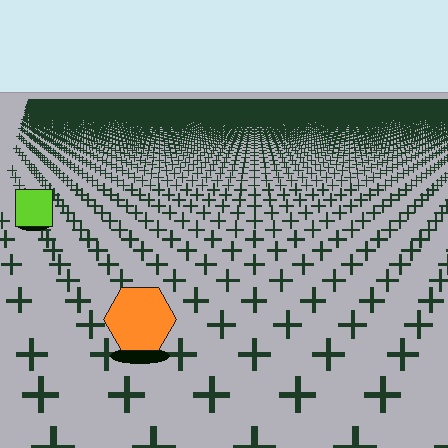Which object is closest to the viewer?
The orange hexagon is closest. The texture marks near it are larger and more spread out.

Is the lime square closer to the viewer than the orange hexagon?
No. The orange hexagon is closer — you can tell from the texture gradient: the ground texture is coarser near it.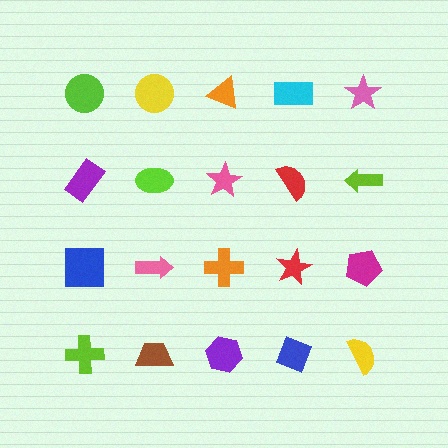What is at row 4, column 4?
A blue diamond.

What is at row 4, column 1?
A lime cross.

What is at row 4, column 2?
A brown trapezoid.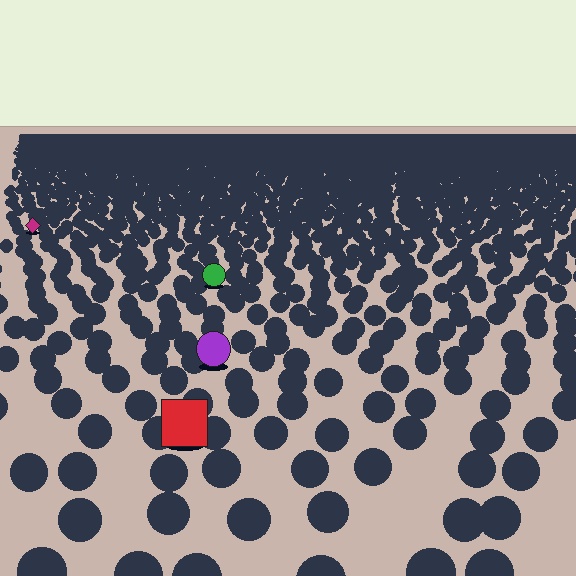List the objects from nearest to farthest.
From nearest to farthest: the red square, the purple circle, the green circle, the magenta diamond.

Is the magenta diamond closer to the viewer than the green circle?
No. The green circle is closer — you can tell from the texture gradient: the ground texture is coarser near it.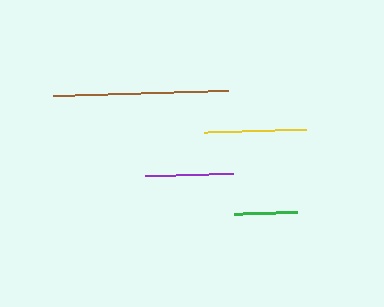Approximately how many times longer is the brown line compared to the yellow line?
The brown line is approximately 1.7 times the length of the yellow line.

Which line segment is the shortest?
The green line is the shortest at approximately 62 pixels.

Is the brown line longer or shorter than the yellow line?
The brown line is longer than the yellow line.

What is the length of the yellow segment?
The yellow segment is approximately 103 pixels long.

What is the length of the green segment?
The green segment is approximately 62 pixels long.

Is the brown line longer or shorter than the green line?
The brown line is longer than the green line.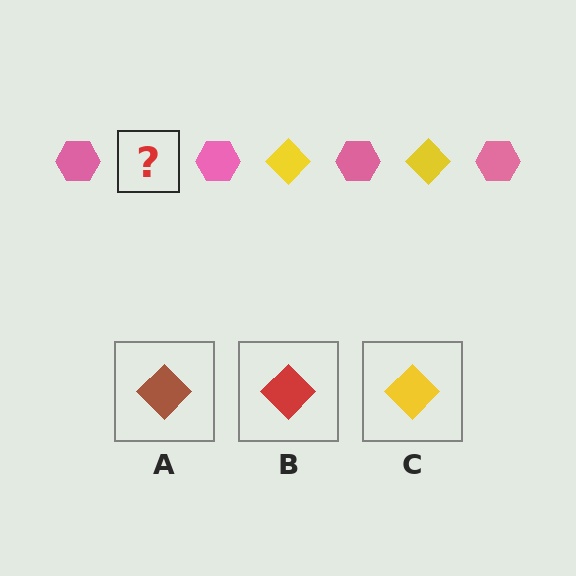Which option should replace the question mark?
Option C.